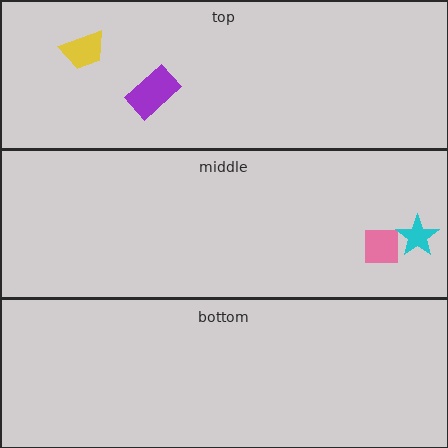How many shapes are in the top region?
2.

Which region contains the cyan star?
The middle region.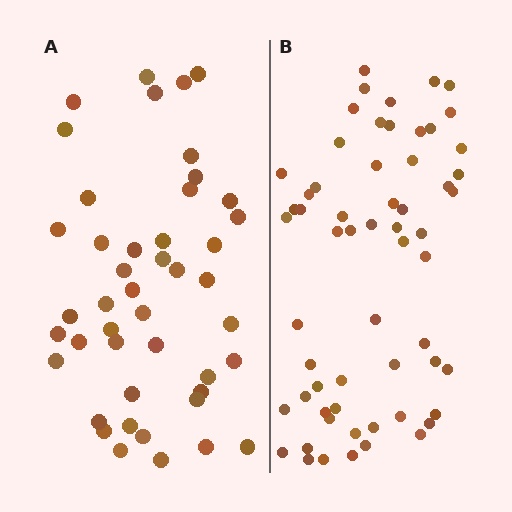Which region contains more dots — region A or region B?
Region B (the right region) has more dots.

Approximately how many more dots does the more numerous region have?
Region B has approximately 15 more dots than region A.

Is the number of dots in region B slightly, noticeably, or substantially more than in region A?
Region B has noticeably more, but not dramatically so. The ratio is roughly 1.3 to 1.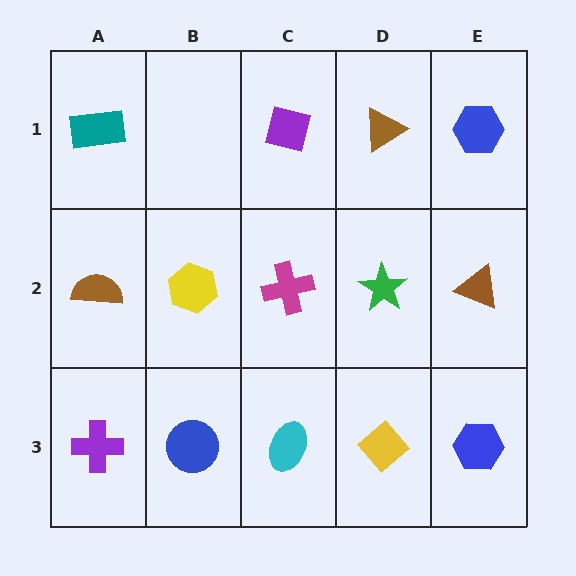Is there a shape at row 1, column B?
No, that cell is empty.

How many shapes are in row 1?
4 shapes.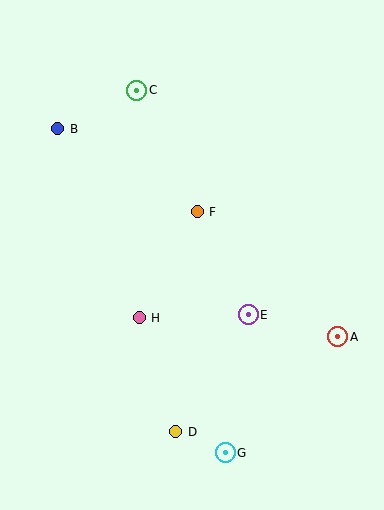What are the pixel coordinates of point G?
Point G is at (225, 453).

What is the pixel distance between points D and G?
The distance between D and G is 54 pixels.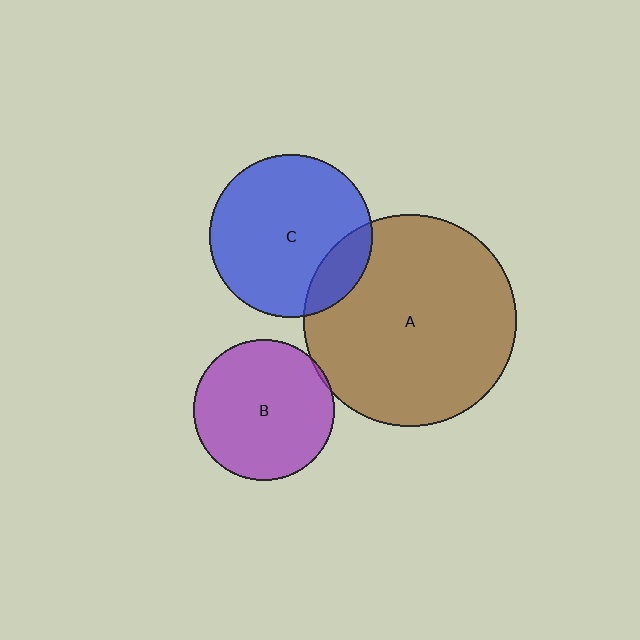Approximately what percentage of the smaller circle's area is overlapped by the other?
Approximately 5%.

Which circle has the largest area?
Circle A (brown).